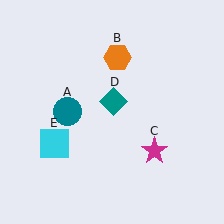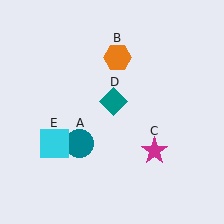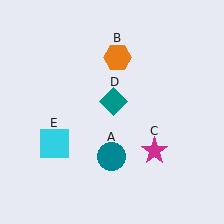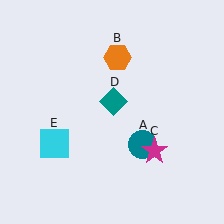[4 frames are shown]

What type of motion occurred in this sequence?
The teal circle (object A) rotated counterclockwise around the center of the scene.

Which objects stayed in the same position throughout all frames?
Orange hexagon (object B) and magenta star (object C) and teal diamond (object D) and cyan square (object E) remained stationary.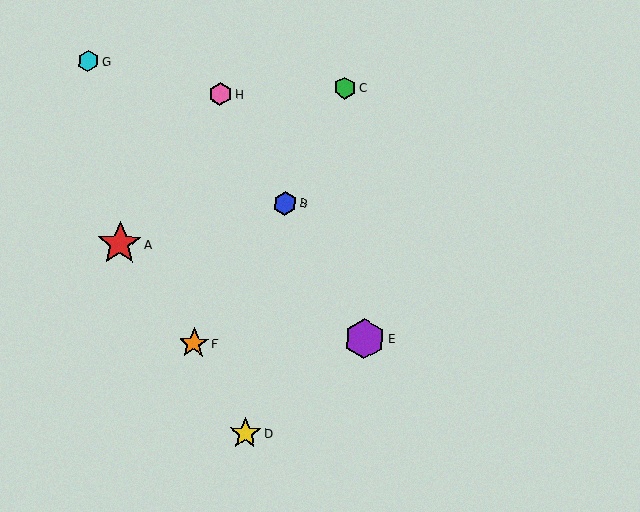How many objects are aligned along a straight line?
3 objects (B, E, H) are aligned along a straight line.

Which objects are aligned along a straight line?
Objects B, E, H are aligned along a straight line.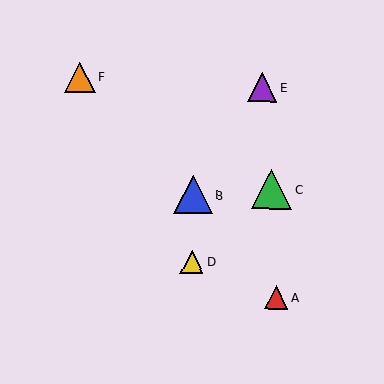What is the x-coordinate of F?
Object F is at x≈80.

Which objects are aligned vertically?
Objects B, D are aligned vertically.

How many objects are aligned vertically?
2 objects (B, D) are aligned vertically.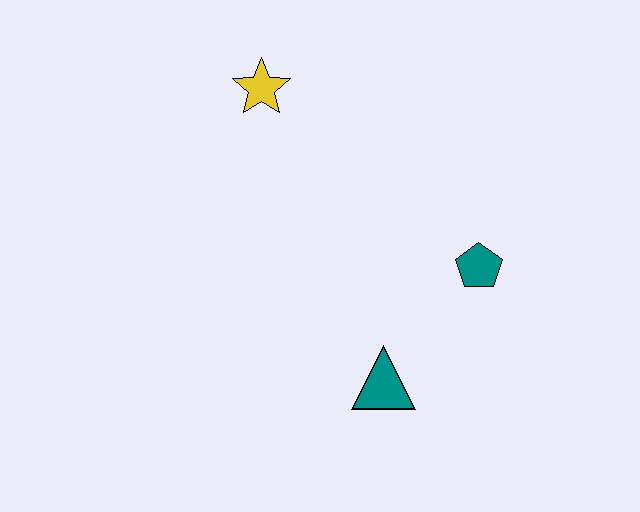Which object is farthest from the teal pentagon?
The yellow star is farthest from the teal pentagon.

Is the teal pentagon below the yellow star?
Yes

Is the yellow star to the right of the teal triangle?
No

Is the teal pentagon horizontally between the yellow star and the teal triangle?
No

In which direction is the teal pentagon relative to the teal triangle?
The teal pentagon is above the teal triangle.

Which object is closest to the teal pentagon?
The teal triangle is closest to the teal pentagon.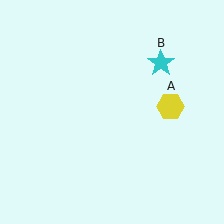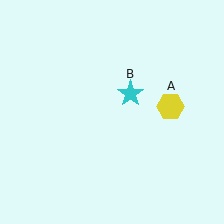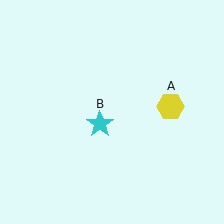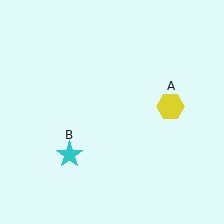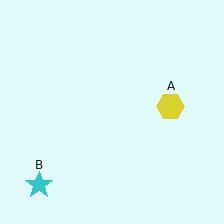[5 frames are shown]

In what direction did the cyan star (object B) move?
The cyan star (object B) moved down and to the left.